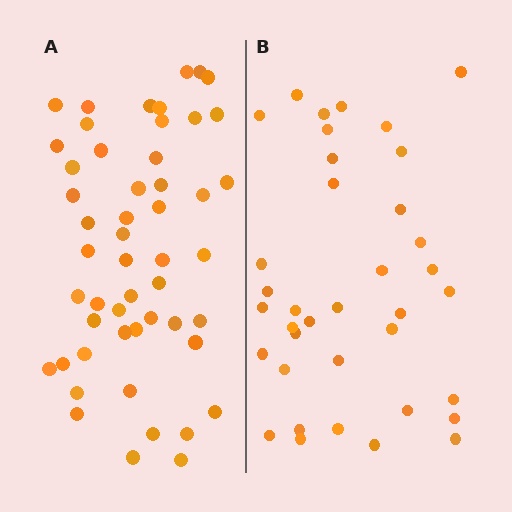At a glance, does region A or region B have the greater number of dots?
Region A (the left region) has more dots.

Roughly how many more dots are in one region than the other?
Region A has approximately 15 more dots than region B.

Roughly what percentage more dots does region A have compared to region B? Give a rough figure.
About 40% more.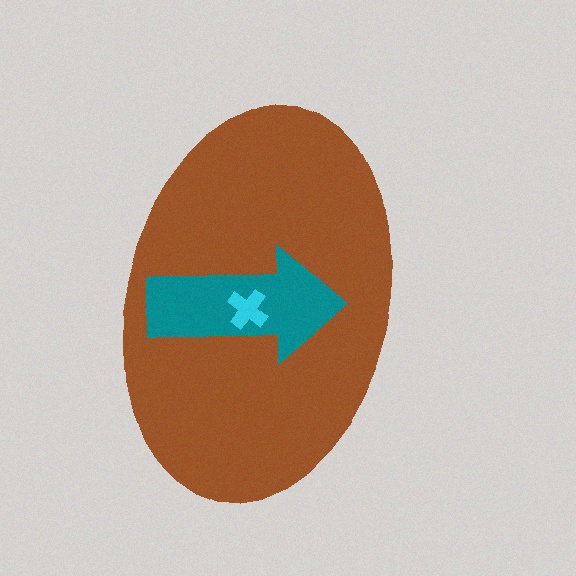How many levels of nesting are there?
3.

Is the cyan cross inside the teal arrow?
Yes.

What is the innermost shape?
The cyan cross.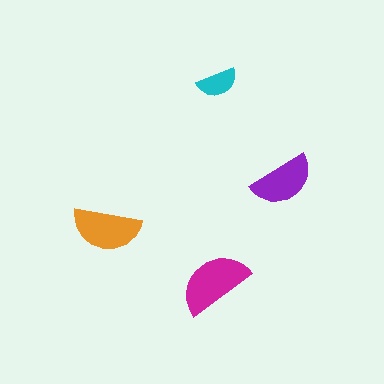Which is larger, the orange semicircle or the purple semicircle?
The orange one.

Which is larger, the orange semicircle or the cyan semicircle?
The orange one.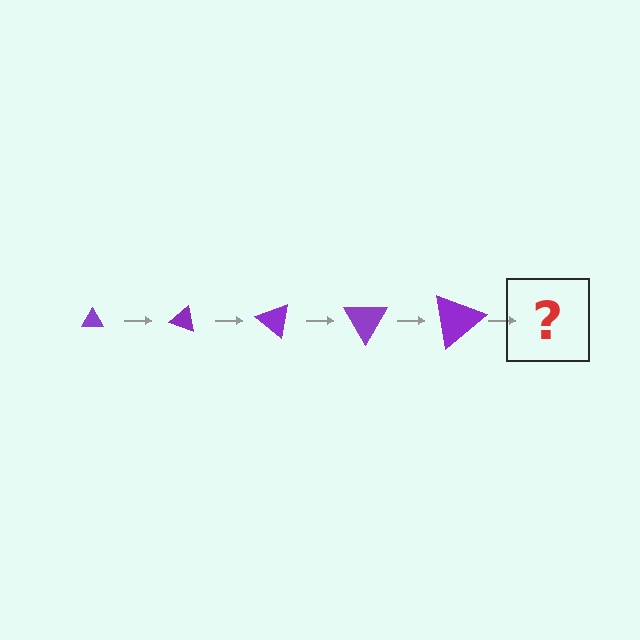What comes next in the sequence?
The next element should be a triangle, larger than the previous one and rotated 100 degrees from the start.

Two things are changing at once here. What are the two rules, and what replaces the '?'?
The two rules are that the triangle grows larger each step and it rotates 20 degrees each step. The '?' should be a triangle, larger than the previous one and rotated 100 degrees from the start.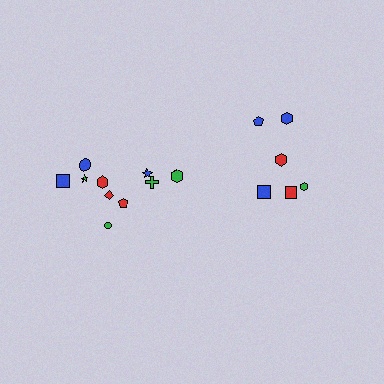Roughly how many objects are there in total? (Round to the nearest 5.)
Roughly 15 objects in total.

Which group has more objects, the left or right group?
The left group.